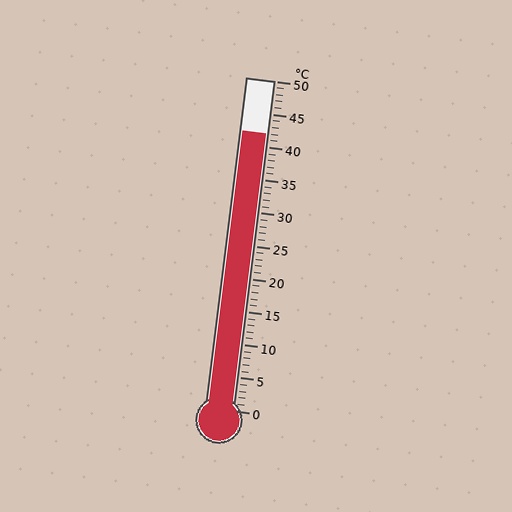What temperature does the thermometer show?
The thermometer shows approximately 42°C.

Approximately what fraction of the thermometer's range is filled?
The thermometer is filled to approximately 85% of its range.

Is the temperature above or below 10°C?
The temperature is above 10°C.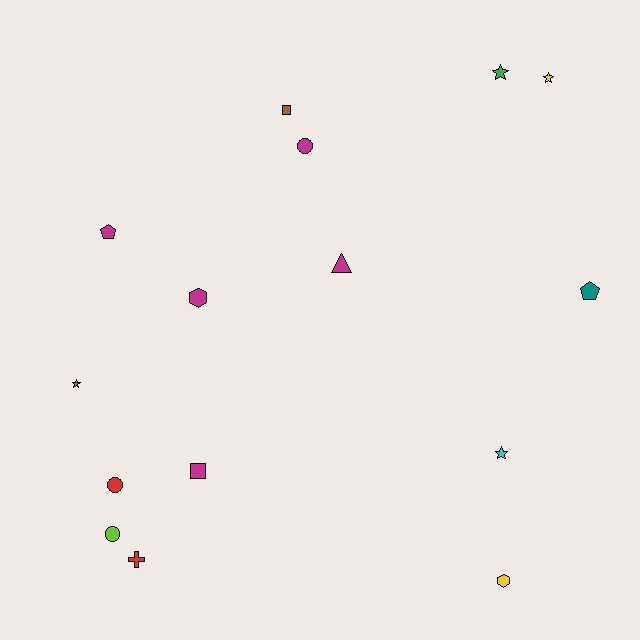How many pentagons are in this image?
There are 2 pentagons.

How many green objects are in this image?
There is 1 green object.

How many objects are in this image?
There are 15 objects.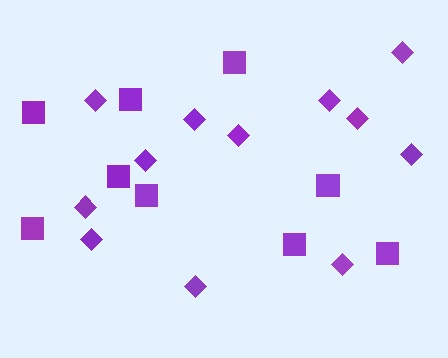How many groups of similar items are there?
There are 2 groups: one group of squares (9) and one group of diamonds (12).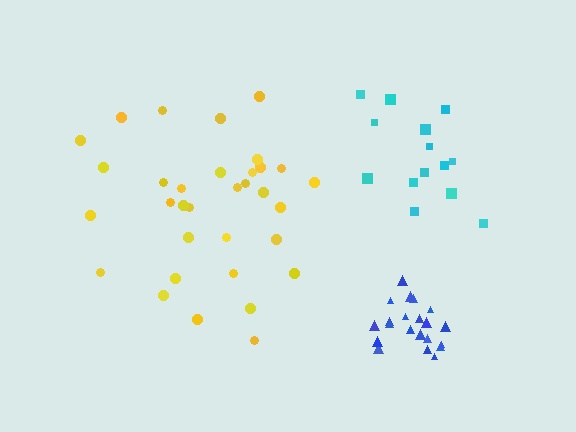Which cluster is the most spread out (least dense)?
Yellow.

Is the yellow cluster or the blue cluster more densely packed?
Blue.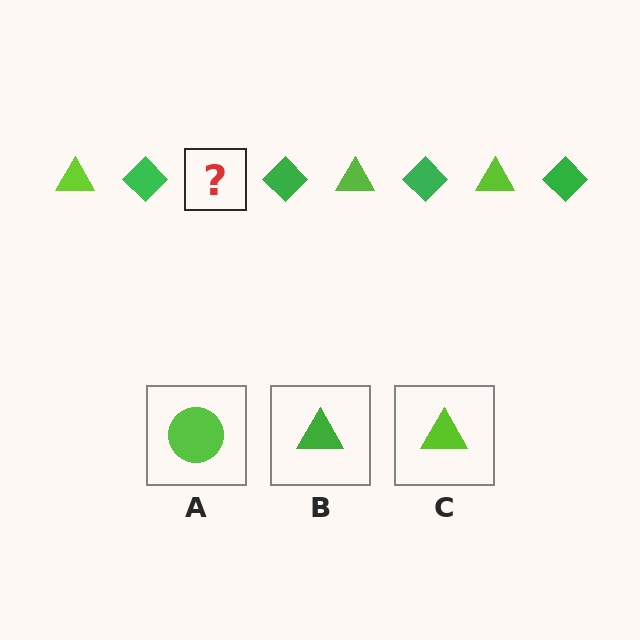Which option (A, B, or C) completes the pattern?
C.